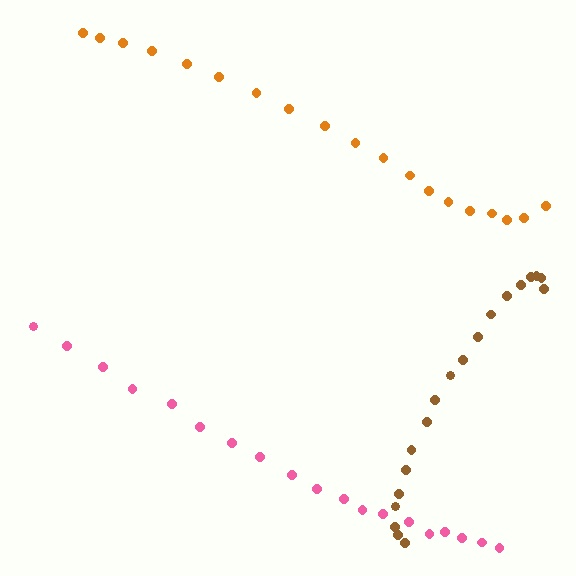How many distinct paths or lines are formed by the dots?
There are 3 distinct paths.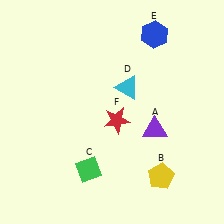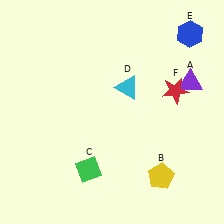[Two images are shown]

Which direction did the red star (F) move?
The red star (F) moved right.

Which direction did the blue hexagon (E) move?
The blue hexagon (E) moved right.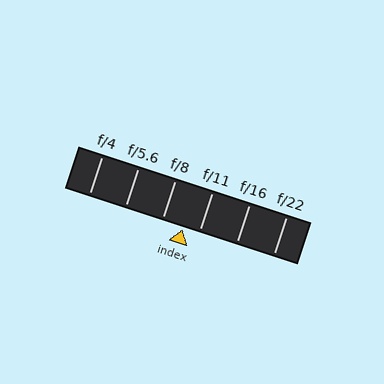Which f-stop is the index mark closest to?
The index mark is closest to f/11.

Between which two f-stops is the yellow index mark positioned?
The index mark is between f/8 and f/11.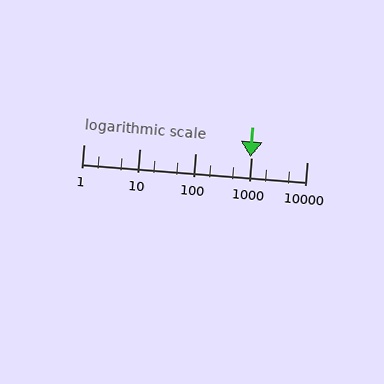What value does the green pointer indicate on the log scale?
The pointer indicates approximately 960.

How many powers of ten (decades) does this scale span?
The scale spans 4 decades, from 1 to 10000.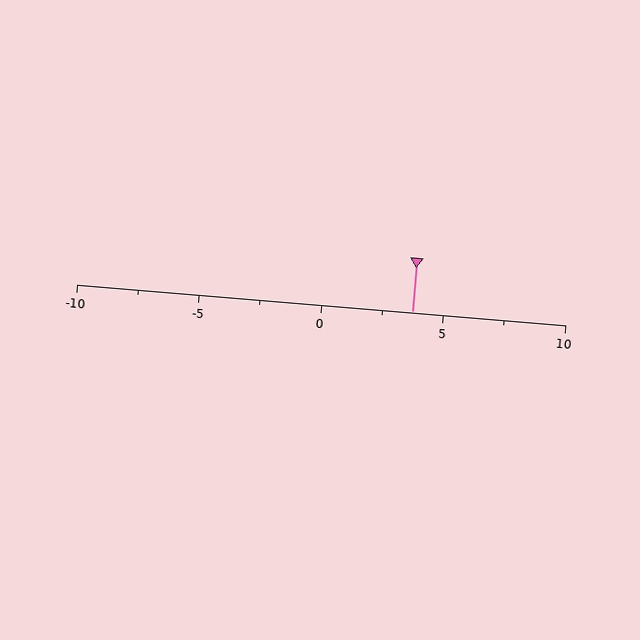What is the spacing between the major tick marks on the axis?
The major ticks are spaced 5 apart.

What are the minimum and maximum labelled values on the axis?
The axis runs from -10 to 10.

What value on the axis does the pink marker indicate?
The marker indicates approximately 3.8.